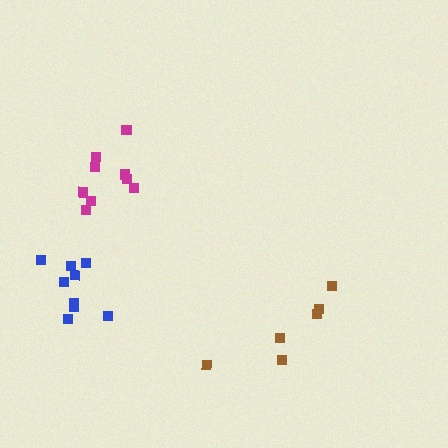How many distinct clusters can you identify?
There are 3 distinct clusters.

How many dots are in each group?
Group 1: 9 dots, Group 2: 6 dots, Group 3: 9 dots (24 total).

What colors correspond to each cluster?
The clusters are colored: blue, brown, magenta.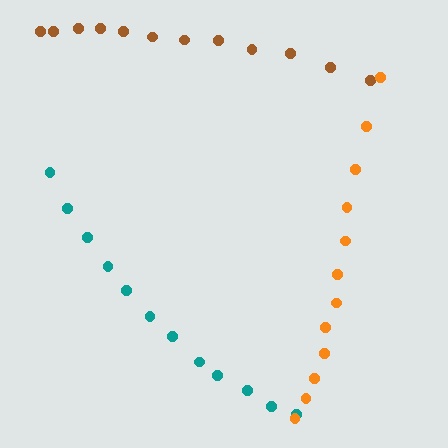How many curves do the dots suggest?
There are 3 distinct paths.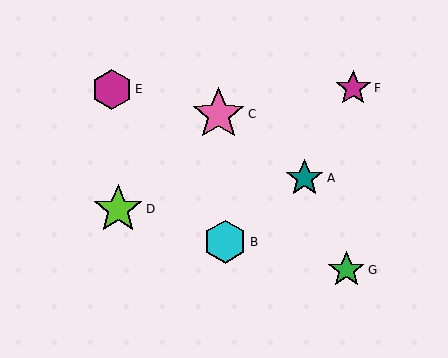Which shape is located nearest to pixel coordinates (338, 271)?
The green star (labeled G) at (346, 270) is nearest to that location.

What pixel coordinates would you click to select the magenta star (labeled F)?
Click at (353, 88) to select the magenta star F.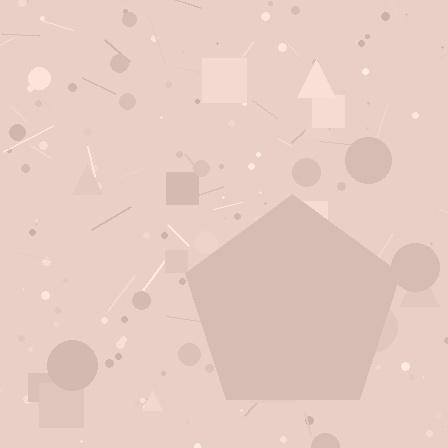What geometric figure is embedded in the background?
A pentagon is embedded in the background.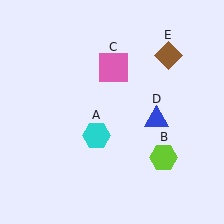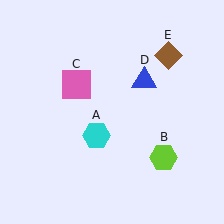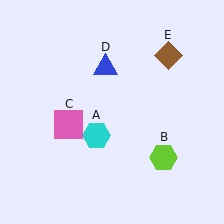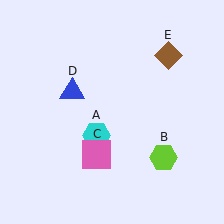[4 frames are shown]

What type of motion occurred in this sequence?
The pink square (object C), blue triangle (object D) rotated counterclockwise around the center of the scene.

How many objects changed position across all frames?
2 objects changed position: pink square (object C), blue triangle (object D).